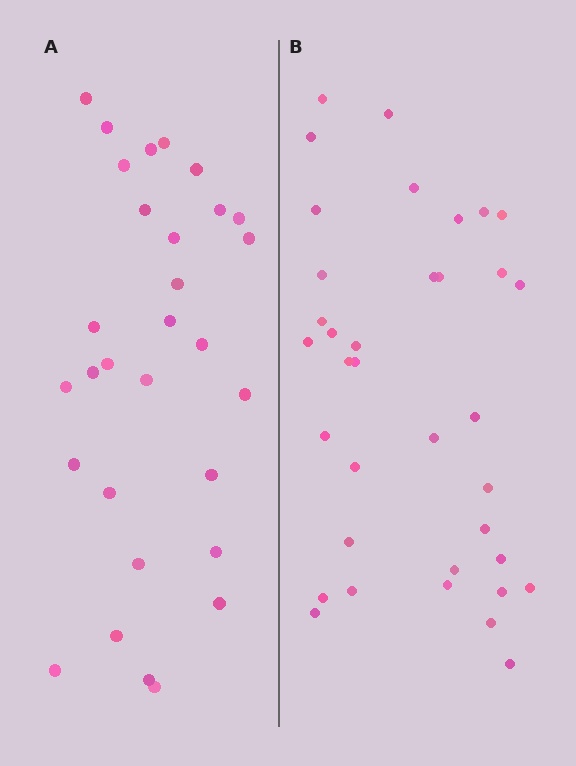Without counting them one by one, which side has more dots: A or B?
Region B (the right region) has more dots.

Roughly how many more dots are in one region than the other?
Region B has about 6 more dots than region A.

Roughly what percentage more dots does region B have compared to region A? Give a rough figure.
About 20% more.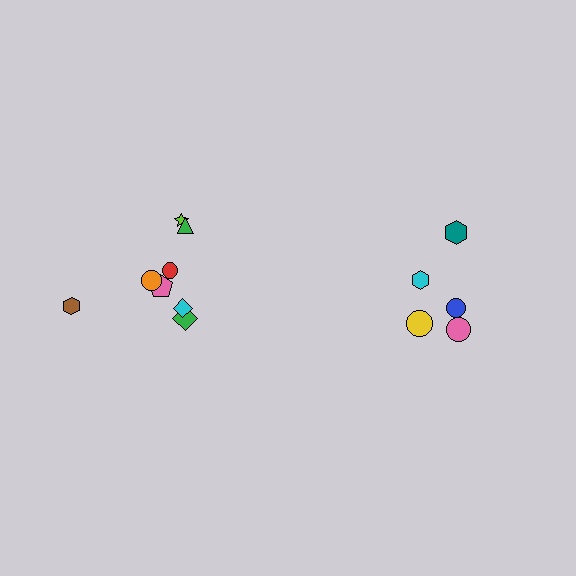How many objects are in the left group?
There are 8 objects.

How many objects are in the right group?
There are 5 objects.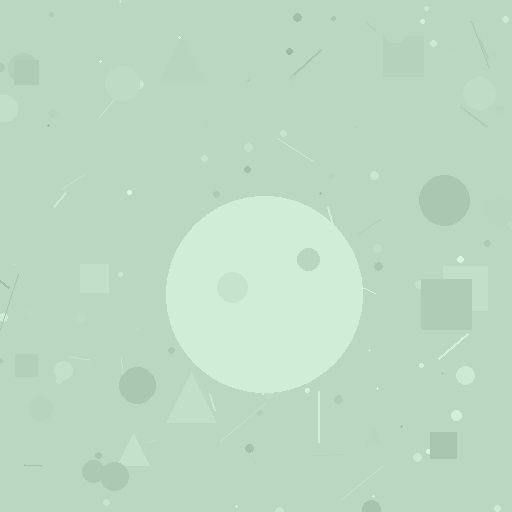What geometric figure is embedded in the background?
A circle is embedded in the background.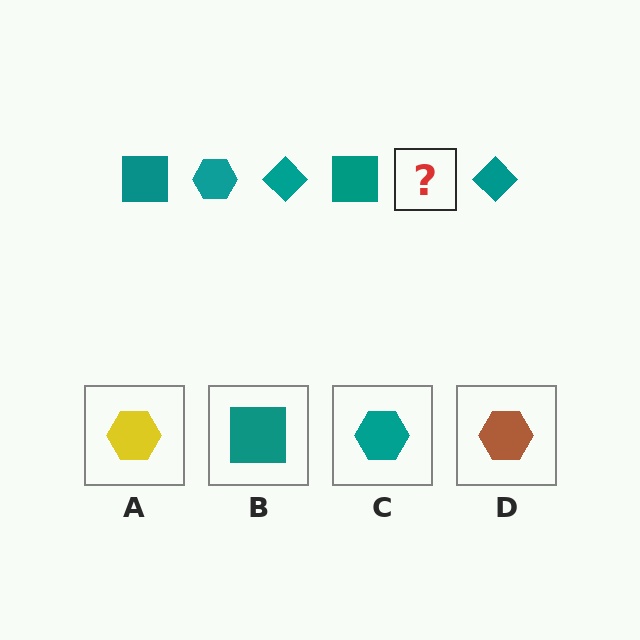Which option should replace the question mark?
Option C.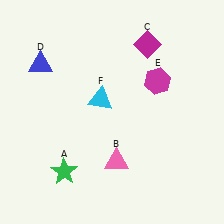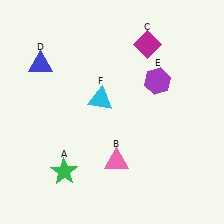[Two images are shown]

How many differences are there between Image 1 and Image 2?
There is 1 difference between the two images.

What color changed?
The hexagon (E) changed from magenta in Image 1 to purple in Image 2.